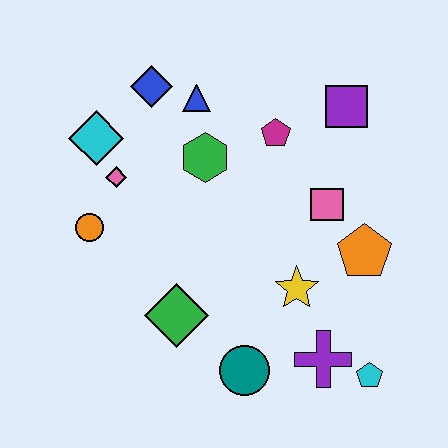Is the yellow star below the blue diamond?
Yes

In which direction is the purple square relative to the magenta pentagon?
The purple square is to the right of the magenta pentagon.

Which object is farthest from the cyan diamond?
The cyan pentagon is farthest from the cyan diamond.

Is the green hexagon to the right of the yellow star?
No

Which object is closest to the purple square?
The magenta pentagon is closest to the purple square.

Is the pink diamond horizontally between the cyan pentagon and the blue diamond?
No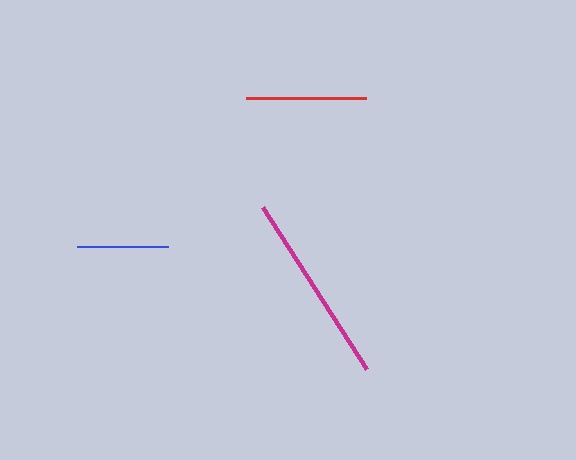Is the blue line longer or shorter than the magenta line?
The magenta line is longer than the blue line.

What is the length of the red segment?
The red segment is approximately 120 pixels long.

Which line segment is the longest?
The magenta line is the longest at approximately 192 pixels.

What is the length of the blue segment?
The blue segment is approximately 91 pixels long.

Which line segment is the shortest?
The blue line is the shortest at approximately 91 pixels.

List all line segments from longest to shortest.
From longest to shortest: magenta, red, blue.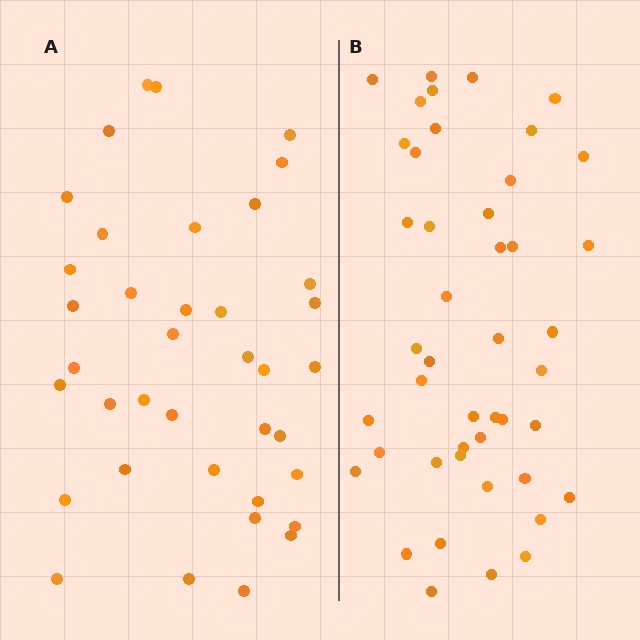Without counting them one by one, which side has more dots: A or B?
Region B (the right region) has more dots.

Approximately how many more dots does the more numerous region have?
Region B has roughly 8 or so more dots than region A.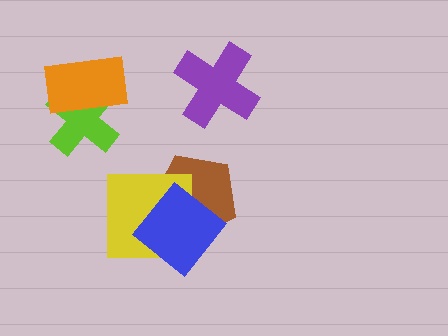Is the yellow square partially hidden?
Yes, it is partially covered by another shape.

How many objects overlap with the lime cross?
1 object overlaps with the lime cross.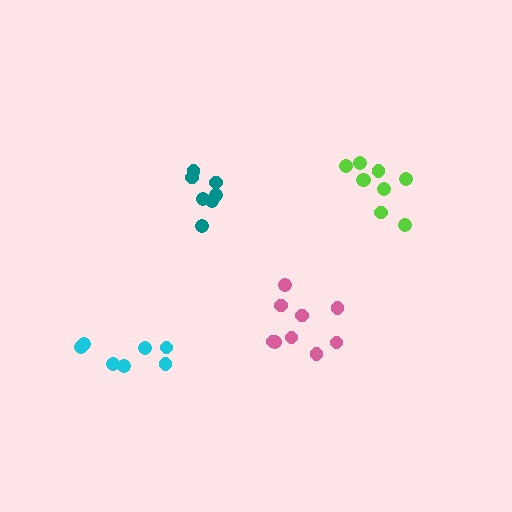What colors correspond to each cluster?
The clusters are colored: lime, cyan, teal, pink.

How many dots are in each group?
Group 1: 9 dots, Group 2: 7 dots, Group 3: 7 dots, Group 4: 9 dots (32 total).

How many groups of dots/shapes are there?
There are 4 groups.